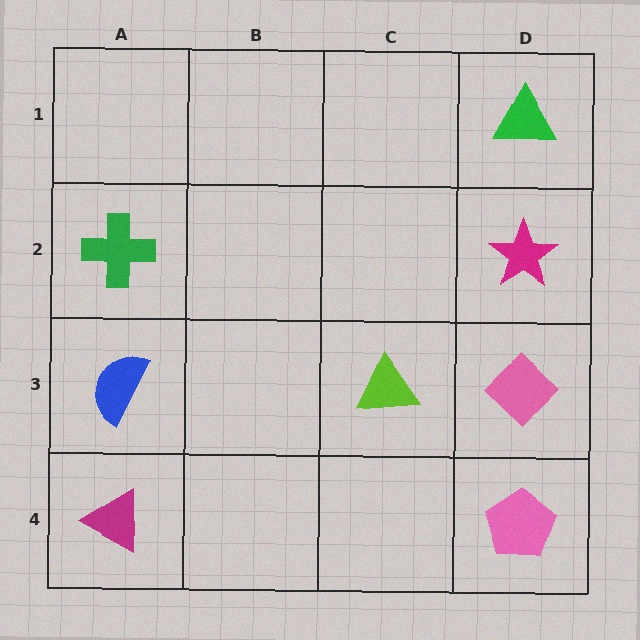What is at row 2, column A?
A green cross.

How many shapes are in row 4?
2 shapes.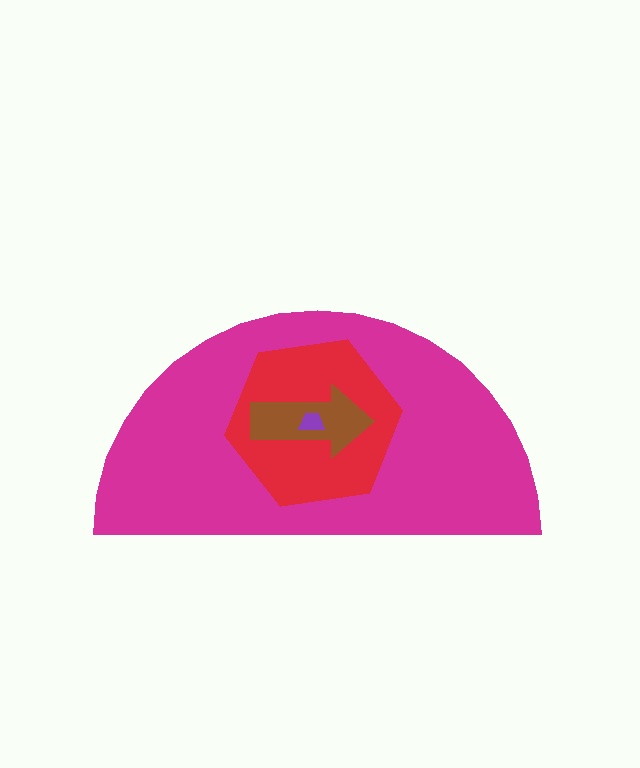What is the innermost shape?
The purple trapezoid.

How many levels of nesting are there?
4.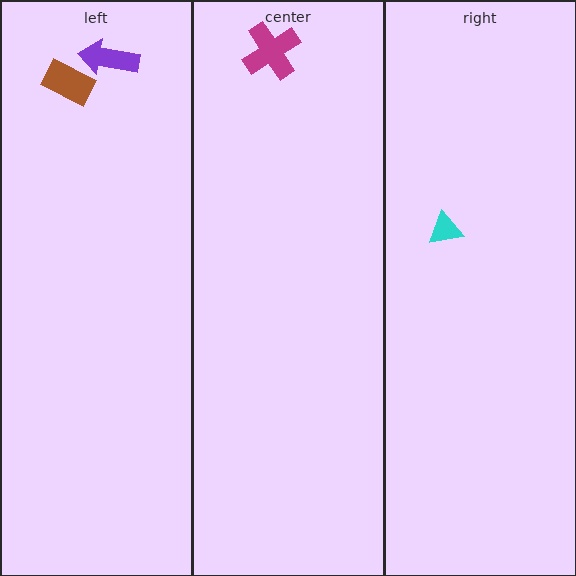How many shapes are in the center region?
1.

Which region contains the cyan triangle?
The right region.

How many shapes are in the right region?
1.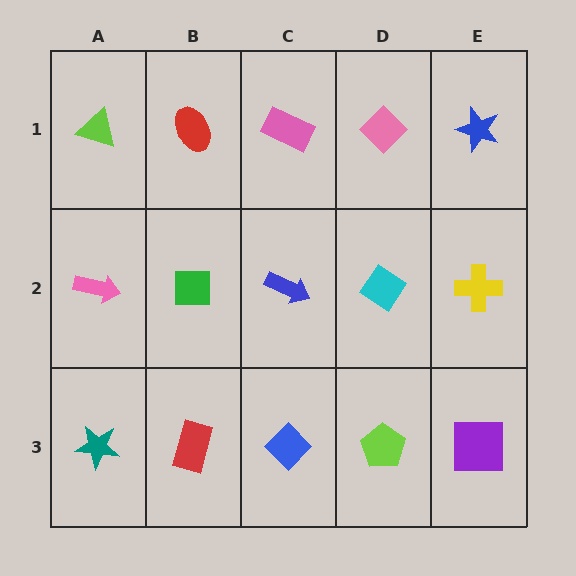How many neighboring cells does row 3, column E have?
2.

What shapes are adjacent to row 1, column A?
A pink arrow (row 2, column A), a red ellipse (row 1, column B).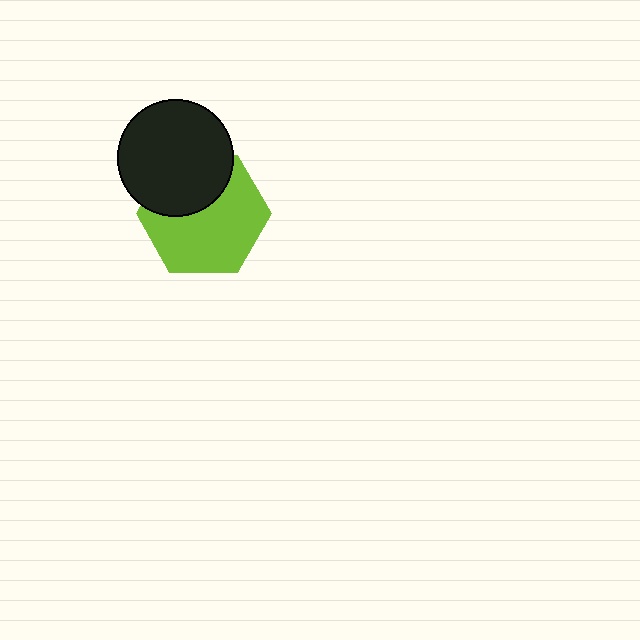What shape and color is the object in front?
The object in front is a black circle.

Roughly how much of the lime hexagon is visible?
Most of it is visible (roughly 65%).